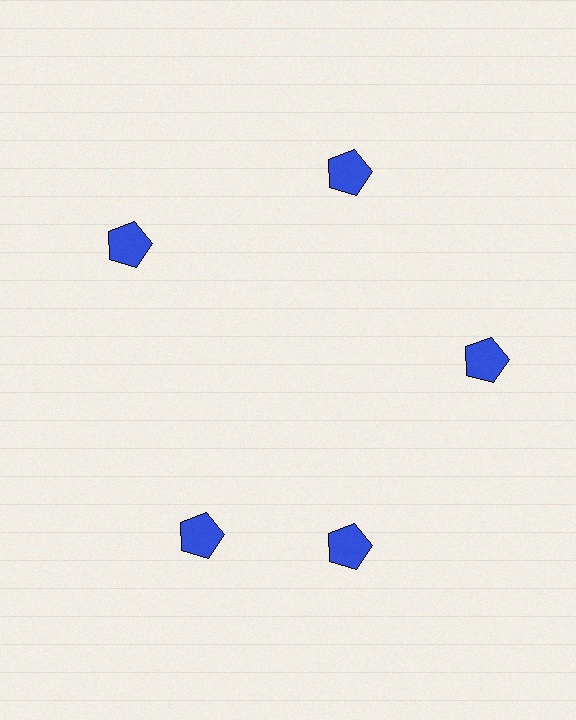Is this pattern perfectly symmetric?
No. The 5 blue pentagons are arranged in a ring, but one element near the 8 o'clock position is rotated out of alignment along the ring, breaking the 5-fold rotational symmetry.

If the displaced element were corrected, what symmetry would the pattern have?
It would have 5-fold rotational symmetry — the pattern would map onto itself every 72 degrees.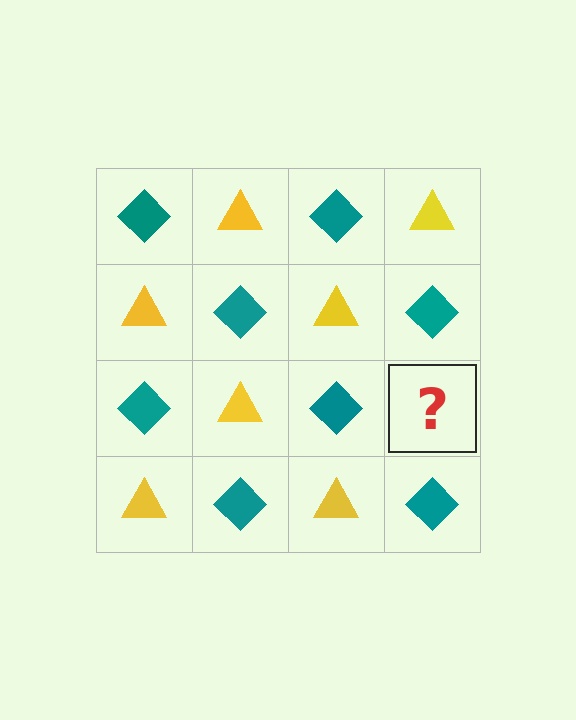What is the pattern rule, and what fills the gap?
The rule is that it alternates teal diamond and yellow triangle in a checkerboard pattern. The gap should be filled with a yellow triangle.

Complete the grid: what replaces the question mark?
The question mark should be replaced with a yellow triangle.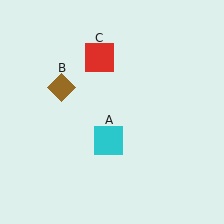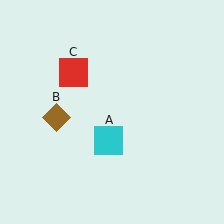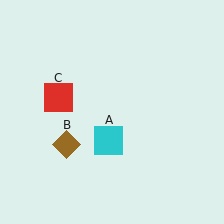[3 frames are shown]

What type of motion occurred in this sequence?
The brown diamond (object B), red square (object C) rotated counterclockwise around the center of the scene.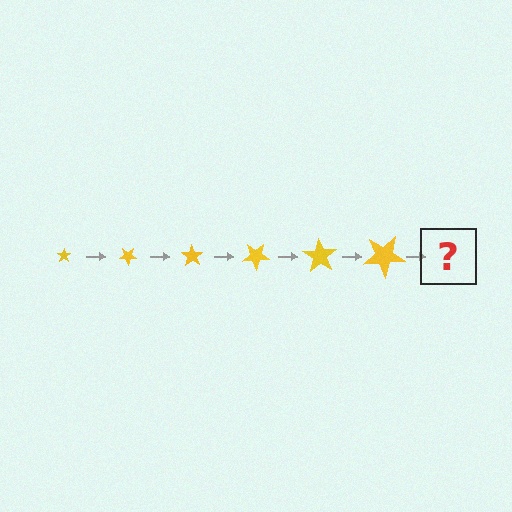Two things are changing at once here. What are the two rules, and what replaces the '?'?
The two rules are that the star grows larger each step and it rotates 35 degrees each step. The '?' should be a star, larger than the previous one and rotated 210 degrees from the start.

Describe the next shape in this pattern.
It should be a star, larger than the previous one and rotated 210 degrees from the start.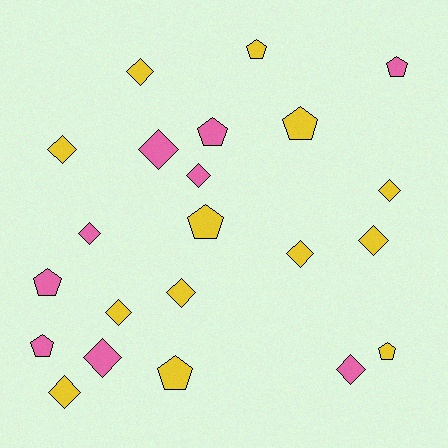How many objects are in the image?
There are 22 objects.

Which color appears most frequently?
Yellow, with 13 objects.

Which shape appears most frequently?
Diamond, with 13 objects.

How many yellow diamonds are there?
There are 8 yellow diamonds.